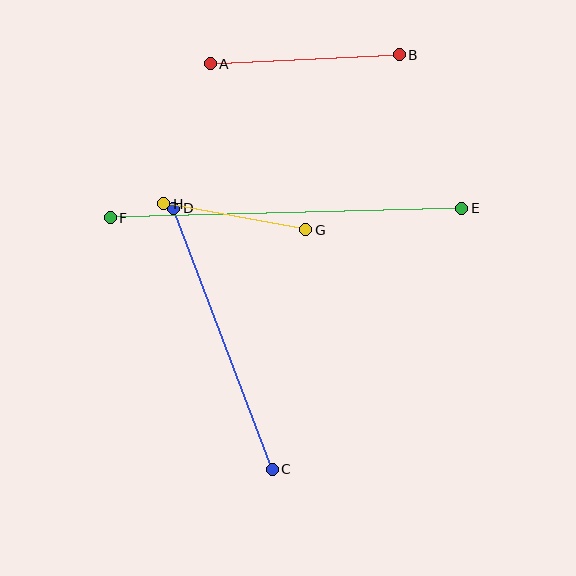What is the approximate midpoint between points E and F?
The midpoint is at approximately (286, 213) pixels.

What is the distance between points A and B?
The distance is approximately 189 pixels.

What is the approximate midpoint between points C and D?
The midpoint is at approximately (223, 339) pixels.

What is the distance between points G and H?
The distance is approximately 144 pixels.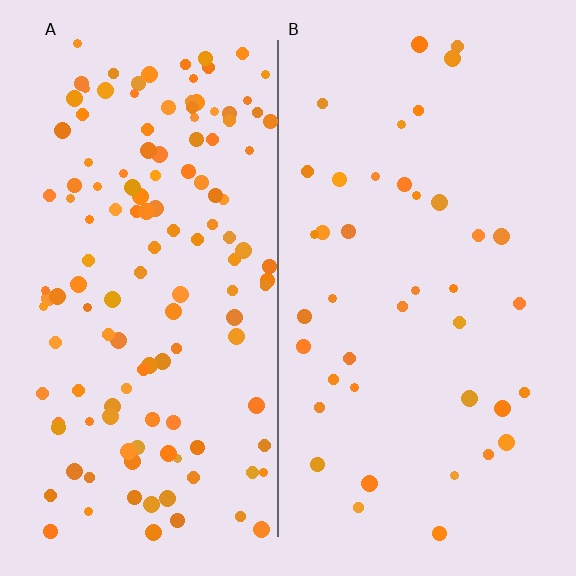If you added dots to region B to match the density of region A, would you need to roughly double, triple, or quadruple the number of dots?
Approximately triple.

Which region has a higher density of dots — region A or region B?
A (the left).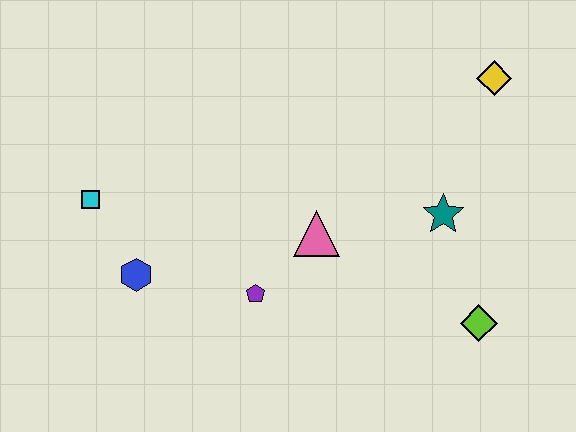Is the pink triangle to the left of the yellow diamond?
Yes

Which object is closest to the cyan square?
The blue hexagon is closest to the cyan square.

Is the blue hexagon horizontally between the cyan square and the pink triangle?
Yes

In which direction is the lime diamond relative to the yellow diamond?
The lime diamond is below the yellow diamond.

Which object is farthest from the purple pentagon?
The yellow diamond is farthest from the purple pentagon.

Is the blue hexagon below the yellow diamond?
Yes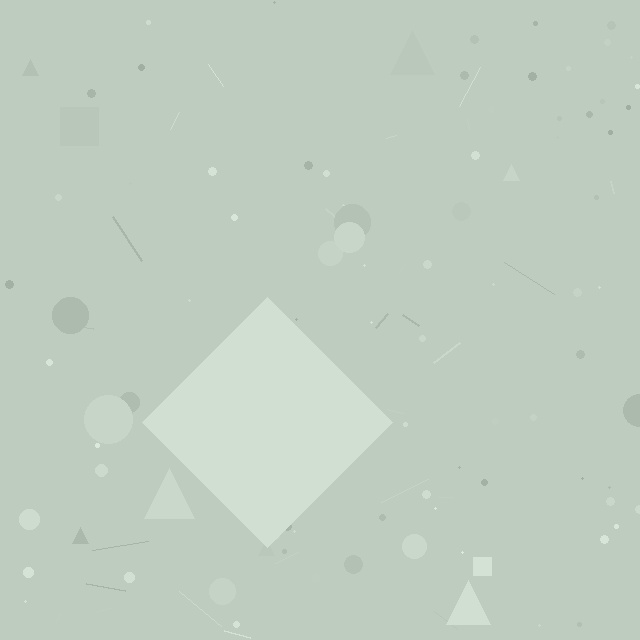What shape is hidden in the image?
A diamond is hidden in the image.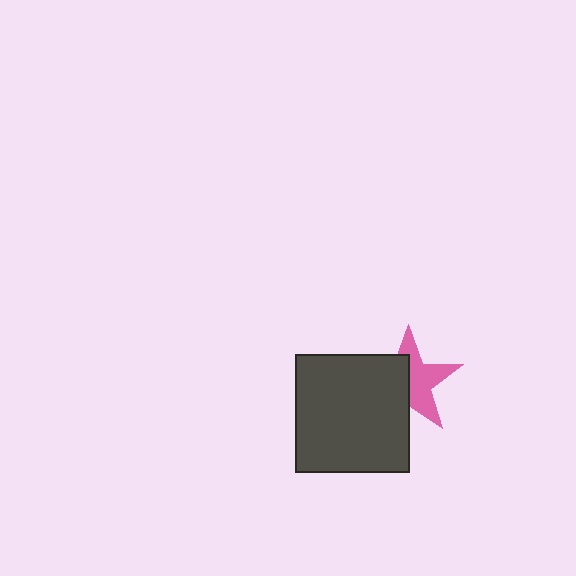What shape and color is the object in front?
The object in front is a dark gray rectangle.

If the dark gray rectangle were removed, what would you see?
You would see the complete pink star.